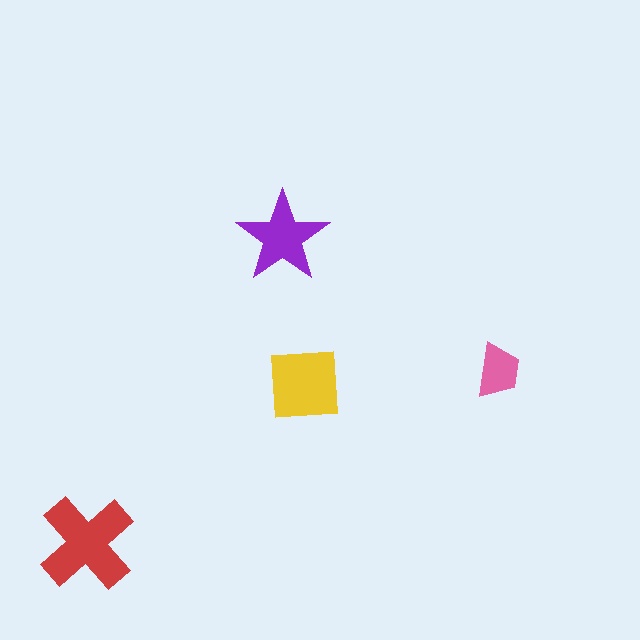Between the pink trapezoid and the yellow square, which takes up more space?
The yellow square.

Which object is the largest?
The red cross.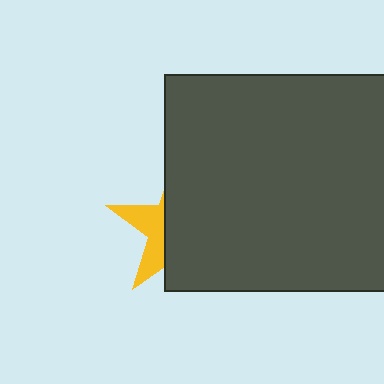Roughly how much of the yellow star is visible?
A small part of it is visible (roughly 32%).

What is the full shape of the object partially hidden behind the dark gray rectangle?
The partially hidden object is a yellow star.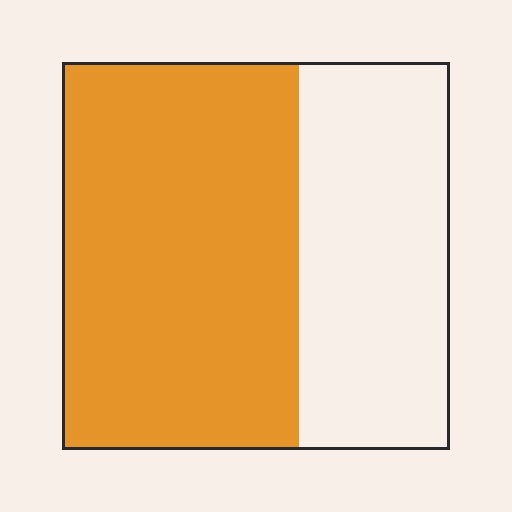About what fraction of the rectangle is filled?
About three fifths (3/5).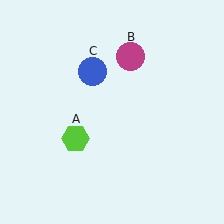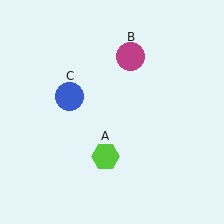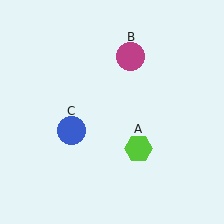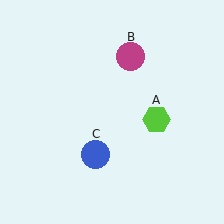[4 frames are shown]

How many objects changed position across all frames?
2 objects changed position: lime hexagon (object A), blue circle (object C).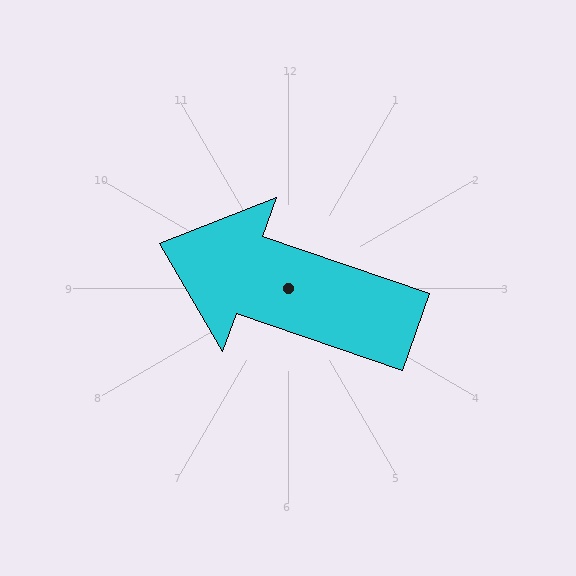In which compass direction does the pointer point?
West.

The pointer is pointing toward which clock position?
Roughly 10 o'clock.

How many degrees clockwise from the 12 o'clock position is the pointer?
Approximately 289 degrees.